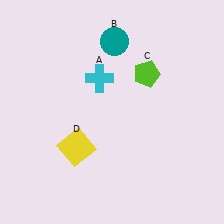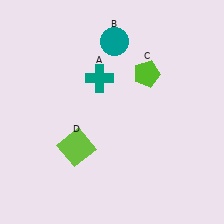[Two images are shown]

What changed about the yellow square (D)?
In Image 1, D is yellow. In Image 2, it changed to lime.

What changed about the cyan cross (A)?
In Image 1, A is cyan. In Image 2, it changed to teal.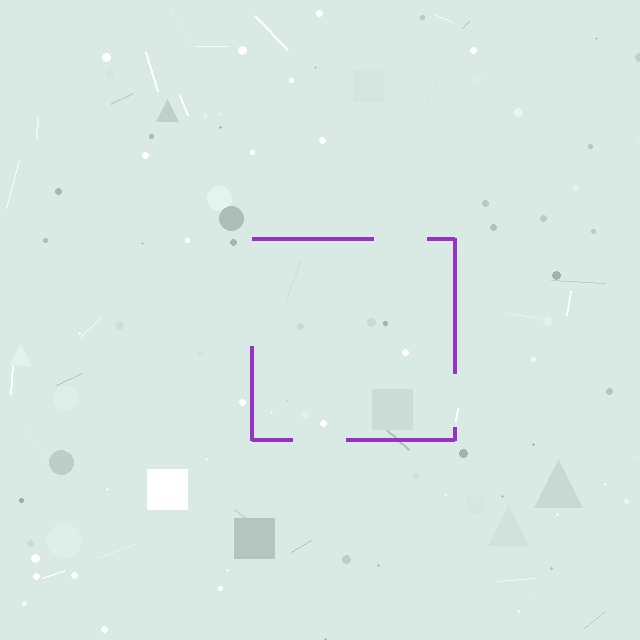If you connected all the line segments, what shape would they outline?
They would outline a square.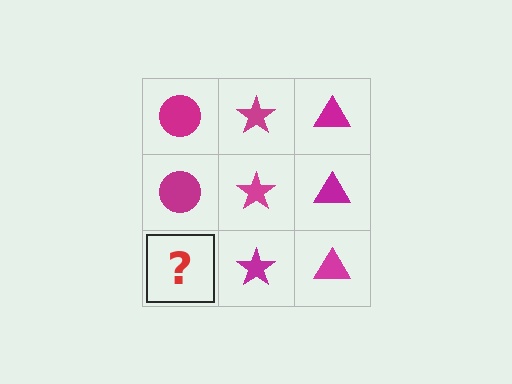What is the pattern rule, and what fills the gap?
The rule is that each column has a consistent shape. The gap should be filled with a magenta circle.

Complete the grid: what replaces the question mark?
The question mark should be replaced with a magenta circle.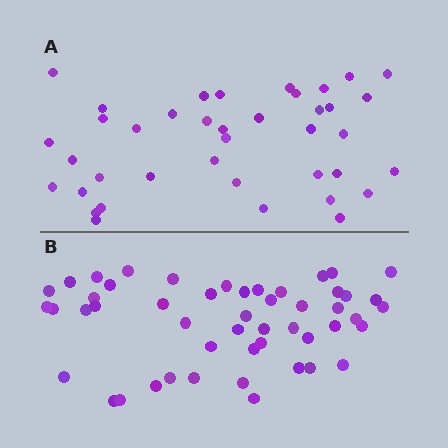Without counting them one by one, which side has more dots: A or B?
Region B (the bottom region) has more dots.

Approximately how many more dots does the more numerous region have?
Region B has roughly 12 or so more dots than region A.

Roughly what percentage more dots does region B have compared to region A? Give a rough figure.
About 30% more.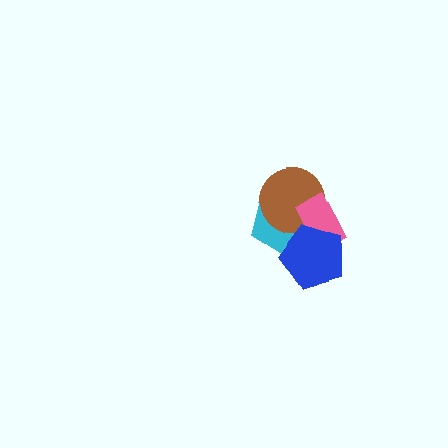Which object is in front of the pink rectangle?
The blue pentagon is in front of the pink rectangle.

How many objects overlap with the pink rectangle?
3 objects overlap with the pink rectangle.